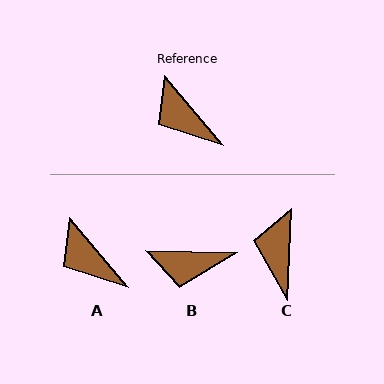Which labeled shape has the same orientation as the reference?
A.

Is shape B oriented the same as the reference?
No, it is off by about 49 degrees.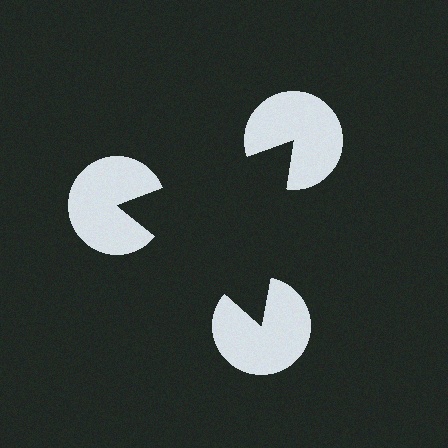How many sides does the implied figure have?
3 sides.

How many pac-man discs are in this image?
There are 3 — one at each vertex of the illusory triangle.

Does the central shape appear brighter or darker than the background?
It typically appears slightly darker than the background, even though no actual brightness change is drawn.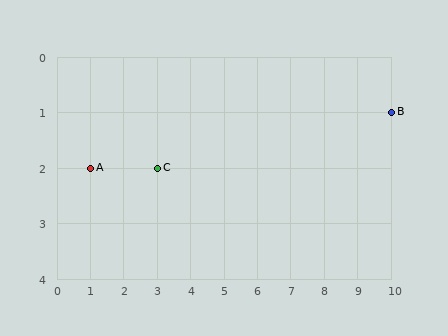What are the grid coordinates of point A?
Point A is at grid coordinates (1, 2).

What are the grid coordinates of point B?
Point B is at grid coordinates (10, 1).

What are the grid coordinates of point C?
Point C is at grid coordinates (3, 2).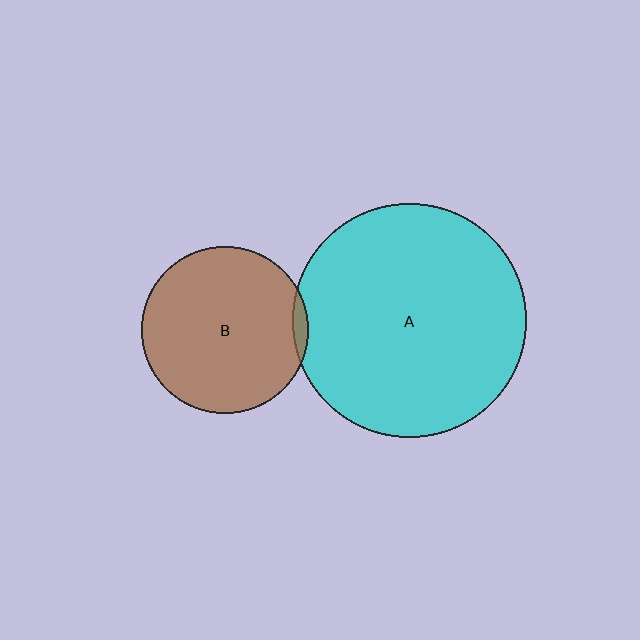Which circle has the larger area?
Circle A (cyan).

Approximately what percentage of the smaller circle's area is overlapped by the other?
Approximately 5%.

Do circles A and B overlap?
Yes.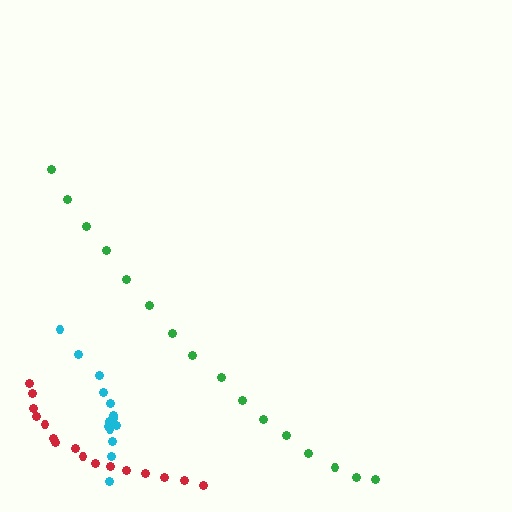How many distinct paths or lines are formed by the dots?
There are 3 distinct paths.